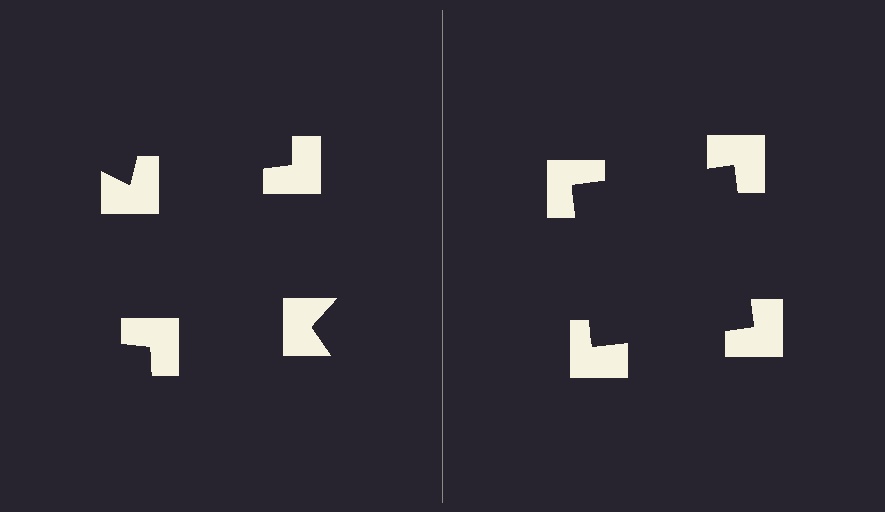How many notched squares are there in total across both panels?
8 — 4 on each side.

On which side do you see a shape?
An illusory square appears on the right side. On the left side the wedge cuts are rotated, so no coherent shape forms.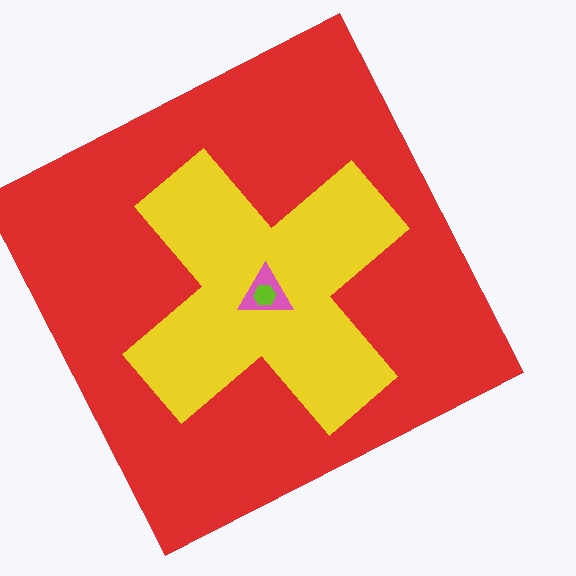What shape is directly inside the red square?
The yellow cross.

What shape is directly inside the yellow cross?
The pink triangle.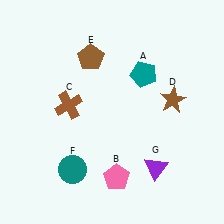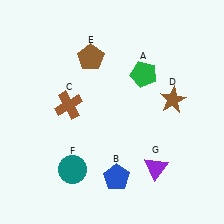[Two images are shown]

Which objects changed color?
A changed from teal to green. B changed from pink to blue.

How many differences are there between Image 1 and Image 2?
There are 2 differences between the two images.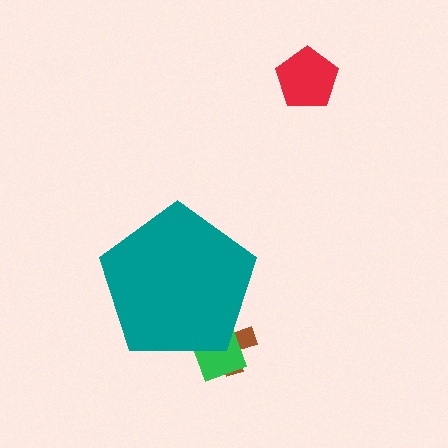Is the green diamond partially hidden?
Yes, the green diamond is partially hidden behind the teal pentagon.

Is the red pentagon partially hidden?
No, the red pentagon is fully visible.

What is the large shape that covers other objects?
A teal pentagon.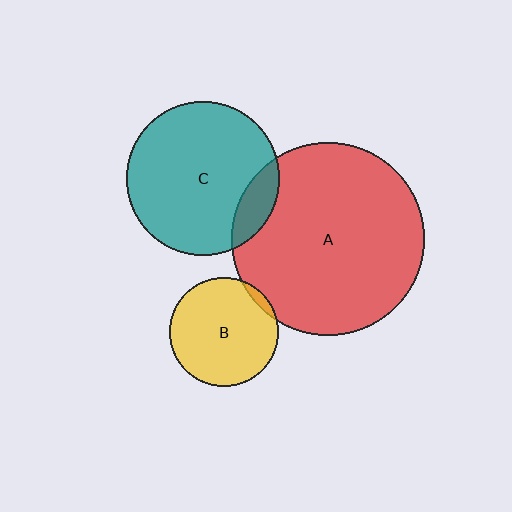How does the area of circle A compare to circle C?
Approximately 1.6 times.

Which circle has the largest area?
Circle A (red).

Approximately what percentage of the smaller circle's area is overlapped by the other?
Approximately 5%.